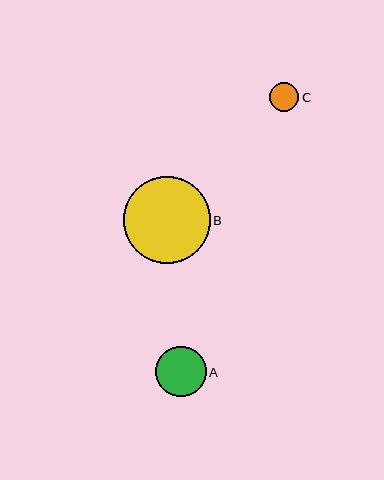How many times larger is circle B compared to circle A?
Circle B is approximately 1.7 times the size of circle A.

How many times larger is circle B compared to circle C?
Circle B is approximately 3.0 times the size of circle C.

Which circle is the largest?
Circle B is the largest with a size of approximately 86 pixels.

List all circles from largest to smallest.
From largest to smallest: B, A, C.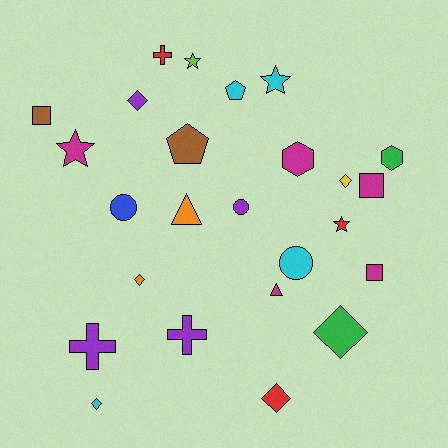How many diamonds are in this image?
There are 6 diamonds.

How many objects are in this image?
There are 25 objects.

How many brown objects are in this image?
There are 2 brown objects.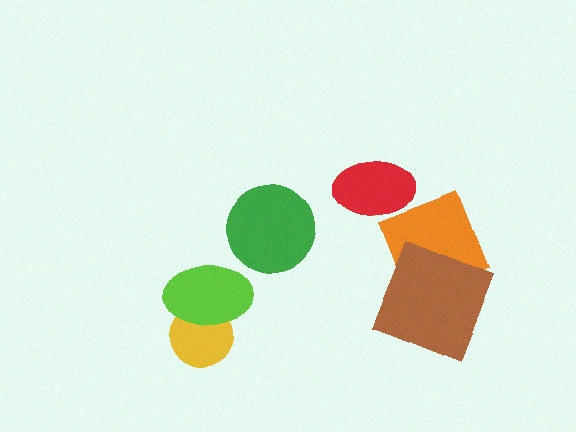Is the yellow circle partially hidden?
Yes, it is partially covered by another shape.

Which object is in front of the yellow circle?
The lime ellipse is in front of the yellow circle.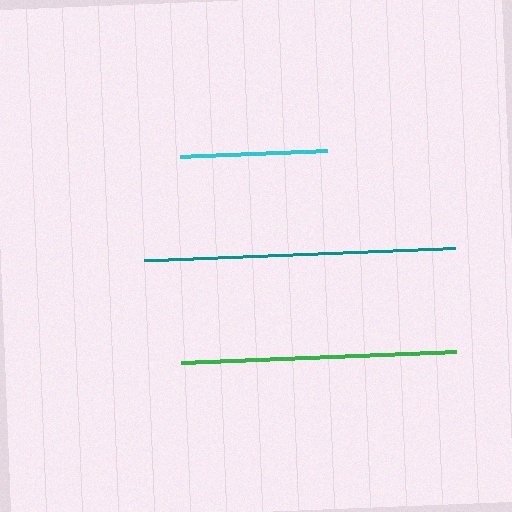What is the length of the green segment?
The green segment is approximately 274 pixels long.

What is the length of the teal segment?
The teal segment is approximately 311 pixels long.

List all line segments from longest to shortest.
From longest to shortest: teal, green, cyan.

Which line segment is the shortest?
The cyan line is the shortest at approximately 147 pixels.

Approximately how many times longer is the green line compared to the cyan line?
The green line is approximately 1.9 times the length of the cyan line.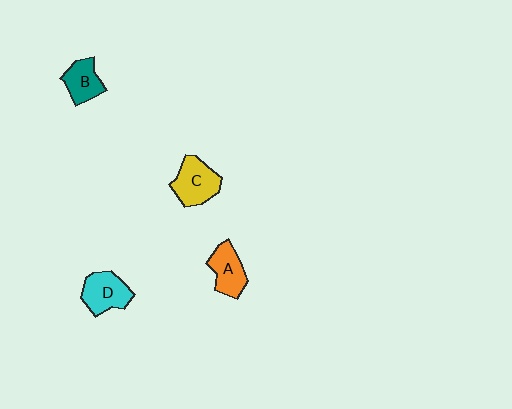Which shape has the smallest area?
Shape B (teal).